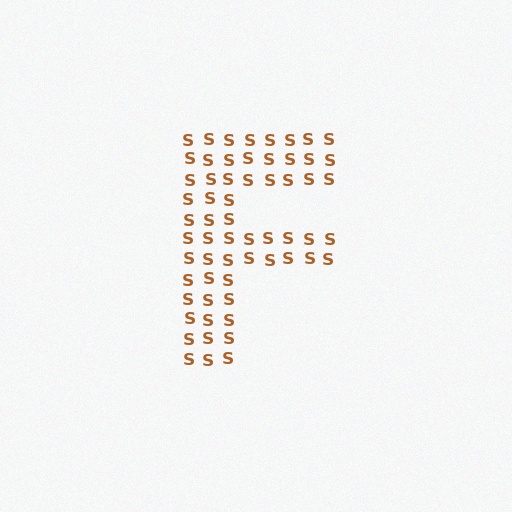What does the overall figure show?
The overall figure shows the letter F.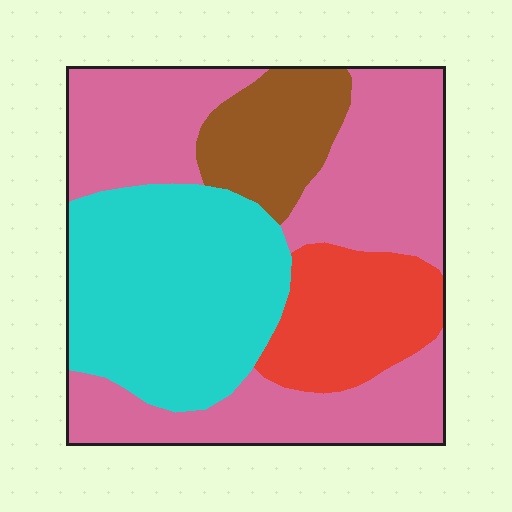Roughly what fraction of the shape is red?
Red takes up about one eighth (1/8) of the shape.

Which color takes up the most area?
Pink, at roughly 45%.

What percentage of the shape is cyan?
Cyan covers about 30% of the shape.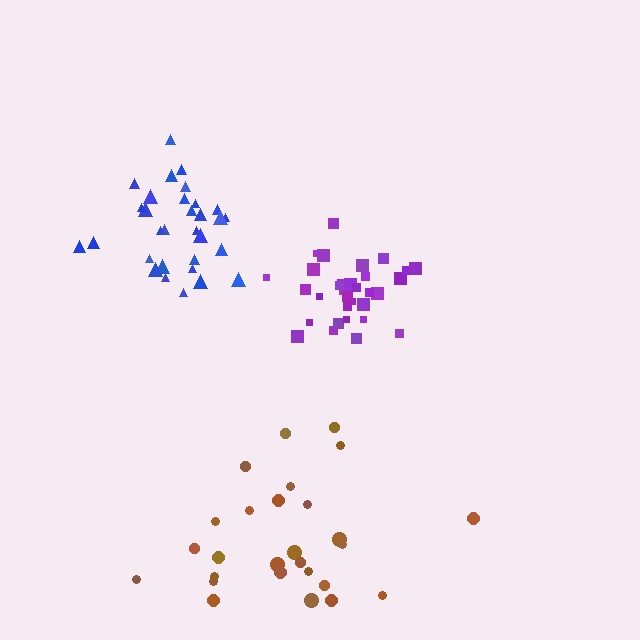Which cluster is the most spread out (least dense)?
Brown.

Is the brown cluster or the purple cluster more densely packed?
Purple.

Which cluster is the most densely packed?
Purple.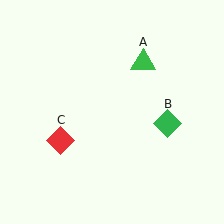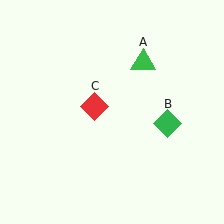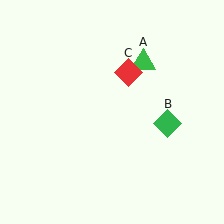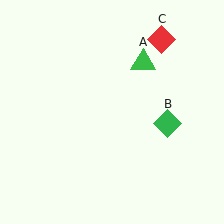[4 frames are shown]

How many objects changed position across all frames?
1 object changed position: red diamond (object C).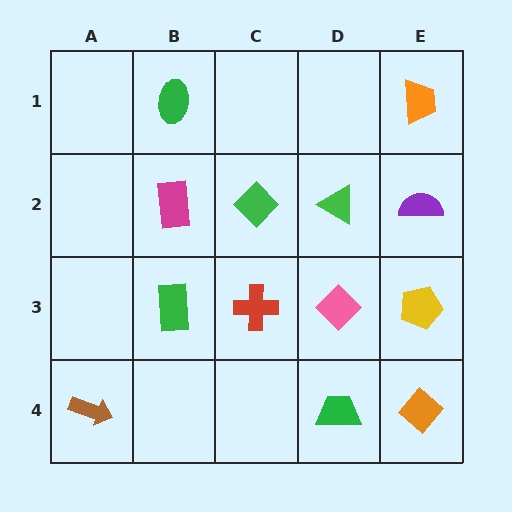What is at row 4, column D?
A green trapezoid.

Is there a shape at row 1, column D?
No, that cell is empty.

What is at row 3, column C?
A red cross.